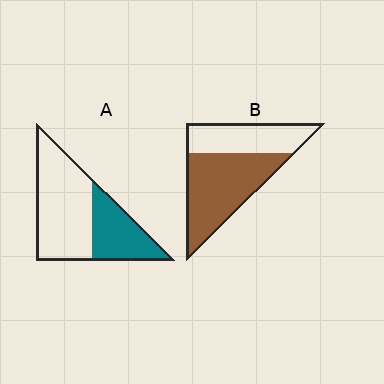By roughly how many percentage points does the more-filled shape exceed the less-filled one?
By roughly 25 percentage points (B over A).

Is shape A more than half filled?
No.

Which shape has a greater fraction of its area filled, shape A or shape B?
Shape B.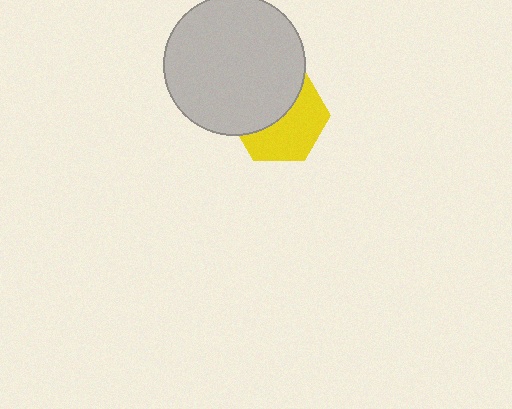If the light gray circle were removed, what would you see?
You would see the complete yellow hexagon.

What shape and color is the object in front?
The object in front is a light gray circle.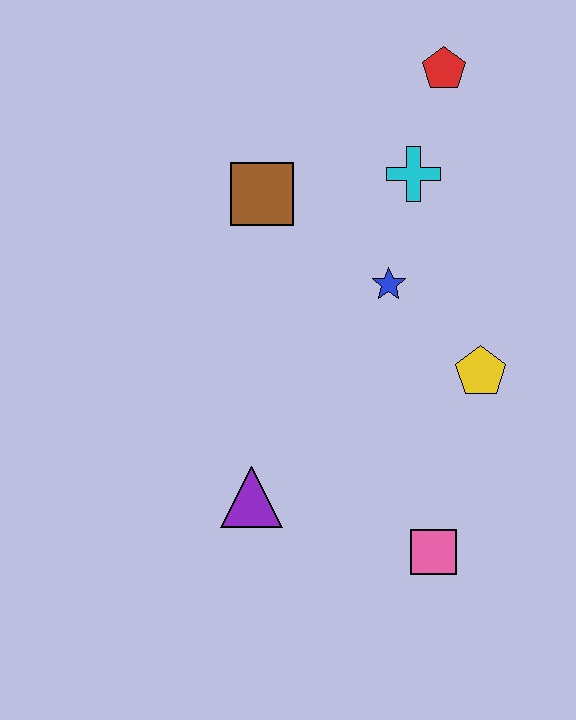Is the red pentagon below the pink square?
No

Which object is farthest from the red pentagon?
The pink square is farthest from the red pentagon.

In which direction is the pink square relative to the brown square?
The pink square is below the brown square.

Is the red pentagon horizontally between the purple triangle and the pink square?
No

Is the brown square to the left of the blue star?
Yes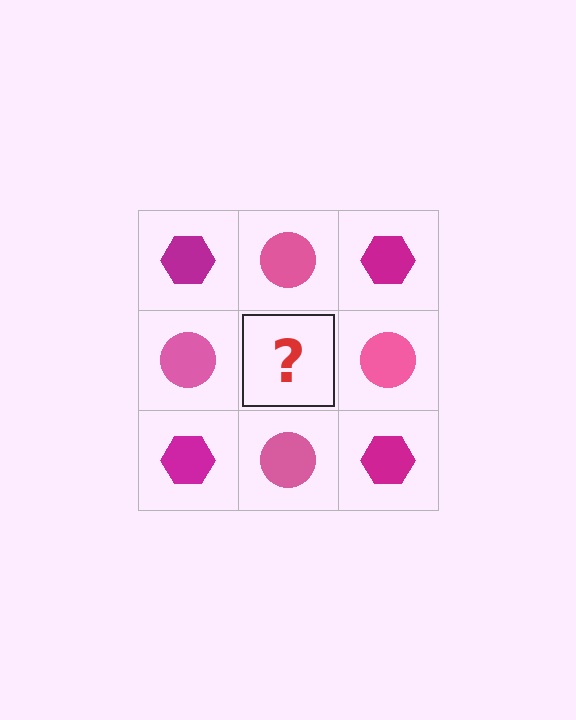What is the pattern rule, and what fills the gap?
The rule is that it alternates magenta hexagon and pink circle in a checkerboard pattern. The gap should be filled with a magenta hexagon.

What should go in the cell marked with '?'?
The missing cell should contain a magenta hexagon.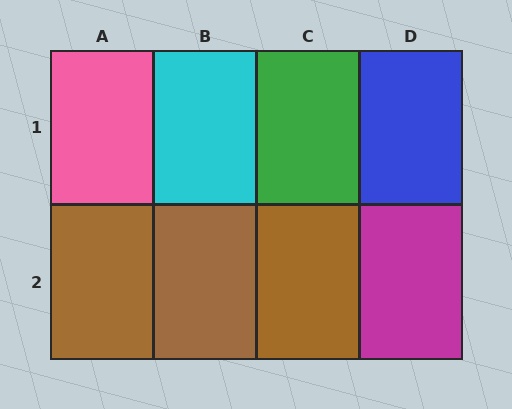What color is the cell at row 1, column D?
Blue.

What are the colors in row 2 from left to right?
Brown, brown, brown, magenta.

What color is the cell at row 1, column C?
Green.